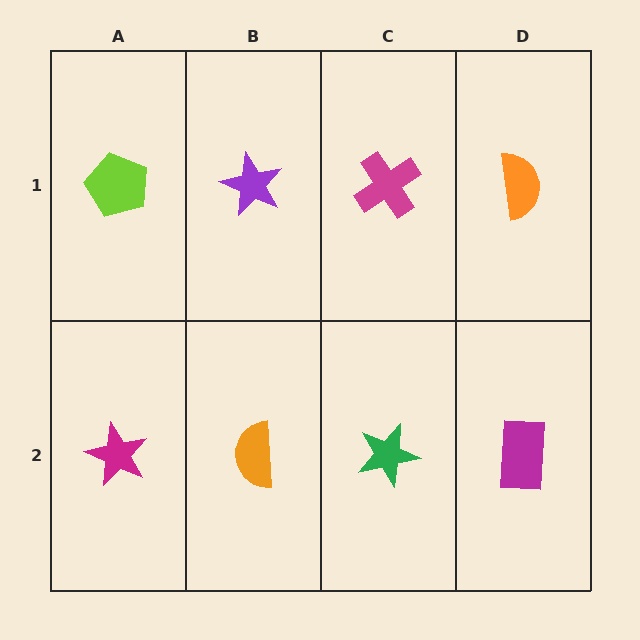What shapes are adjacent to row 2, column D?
An orange semicircle (row 1, column D), a green star (row 2, column C).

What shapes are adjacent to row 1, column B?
An orange semicircle (row 2, column B), a lime pentagon (row 1, column A), a magenta cross (row 1, column C).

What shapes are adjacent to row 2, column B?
A purple star (row 1, column B), a magenta star (row 2, column A), a green star (row 2, column C).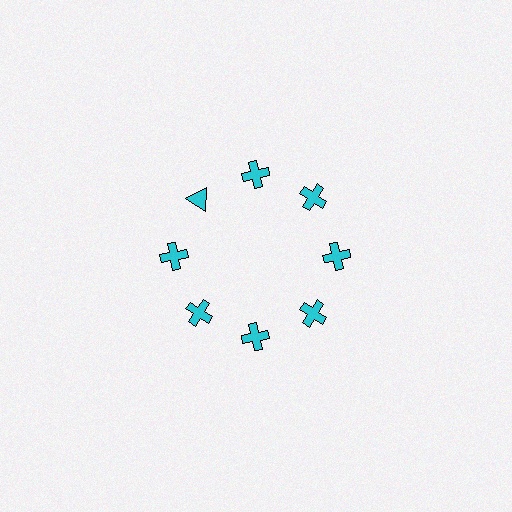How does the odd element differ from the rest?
It has a different shape: triangle instead of cross.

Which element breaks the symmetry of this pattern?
The cyan triangle at roughly the 10 o'clock position breaks the symmetry. All other shapes are cyan crosses.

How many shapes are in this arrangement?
There are 8 shapes arranged in a ring pattern.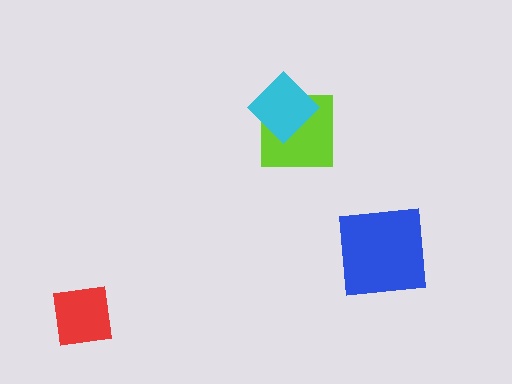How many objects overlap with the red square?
0 objects overlap with the red square.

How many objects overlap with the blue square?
0 objects overlap with the blue square.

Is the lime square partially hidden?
Yes, it is partially covered by another shape.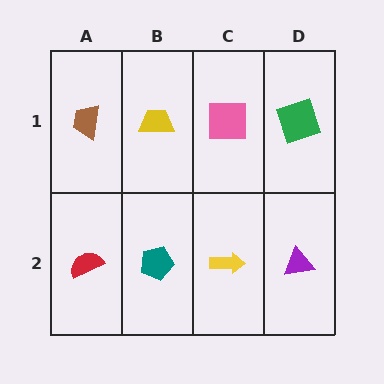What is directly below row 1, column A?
A red semicircle.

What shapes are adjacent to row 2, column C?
A pink square (row 1, column C), a teal pentagon (row 2, column B), a purple triangle (row 2, column D).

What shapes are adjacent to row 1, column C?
A yellow arrow (row 2, column C), a yellow trapezoid (row 1, column B), a green square (row 1, column D).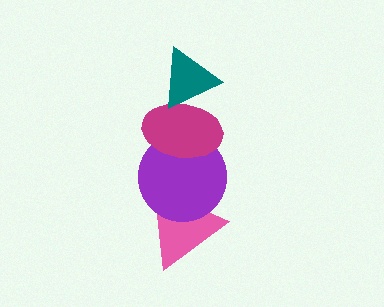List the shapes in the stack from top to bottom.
From top to bottom: the teal triangle, the magenta ellipse, the purple circle, the pink triangle.